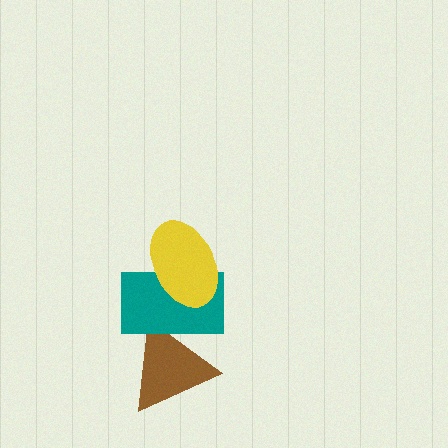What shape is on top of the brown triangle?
The teal rectangle is on top of the brown triangle.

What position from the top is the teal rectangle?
The teal rectangle is 2nd from the top.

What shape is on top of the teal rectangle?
The yellow ellipse is on top of the teal rectangle.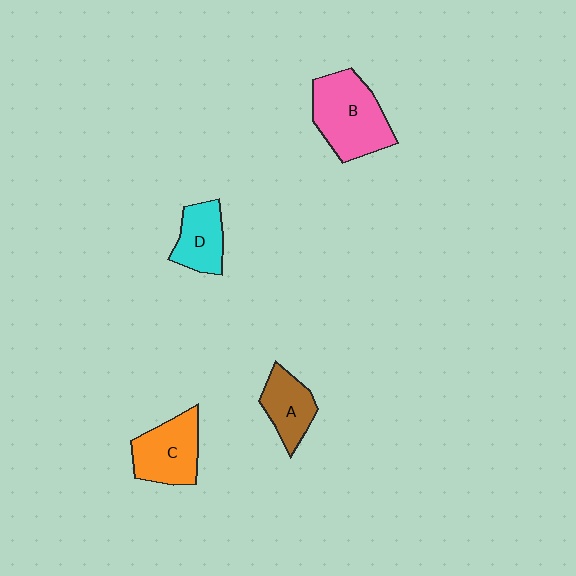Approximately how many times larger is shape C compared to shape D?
Approximately 1.3 times.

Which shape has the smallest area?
Shape D (cyan).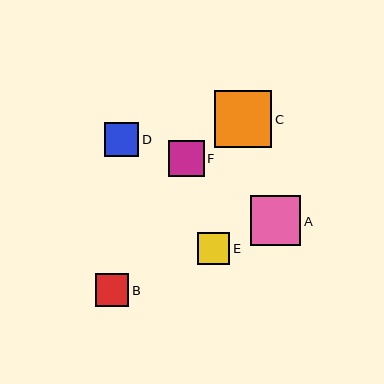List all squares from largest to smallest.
From largest to smallest: C, A, F, D, B, E.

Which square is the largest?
Square C is the largest with a size of approximately 58 pixels.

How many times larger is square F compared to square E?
Square F is approximately 1.1 times the size of square E.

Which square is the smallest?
Square E is the smallest with a size of approximately 32 pixels.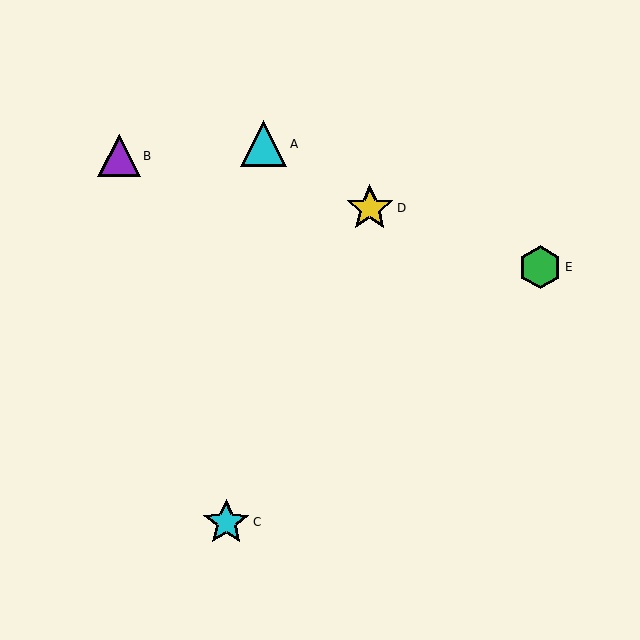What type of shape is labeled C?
Shape C is a cyan star.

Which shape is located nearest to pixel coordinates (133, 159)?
The purple triangle (labeled B) at (119, 156) is nearest to that location.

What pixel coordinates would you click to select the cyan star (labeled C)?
Click at (226, 522) to select the cyan star C.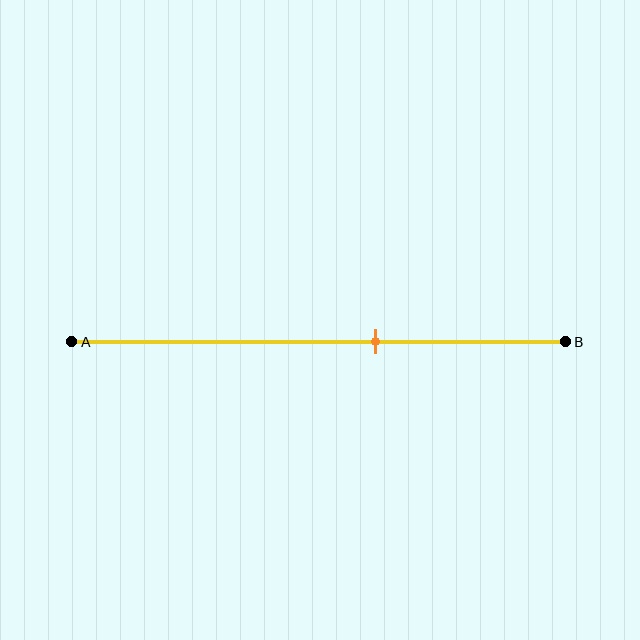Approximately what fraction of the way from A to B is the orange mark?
The orange mark is approximately 60% of the way from A to B.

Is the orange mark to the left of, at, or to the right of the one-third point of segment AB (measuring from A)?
The orange mark is to the right of the one-third point of segment AB.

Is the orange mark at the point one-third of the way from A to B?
No, the mark is at about 60% from A, not at the 33% one-third point.